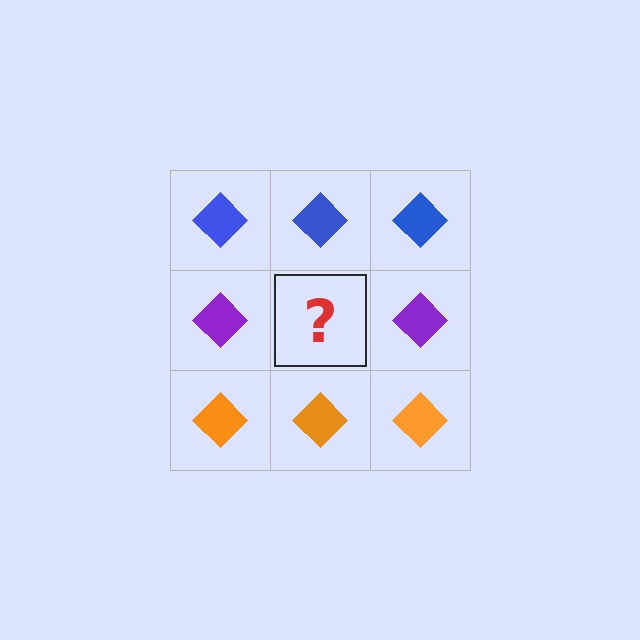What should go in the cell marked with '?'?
The missing cell should contain a purple diamond.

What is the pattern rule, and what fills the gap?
The rule is that each row has a consistent color. The gap should be filled with a purple diamond.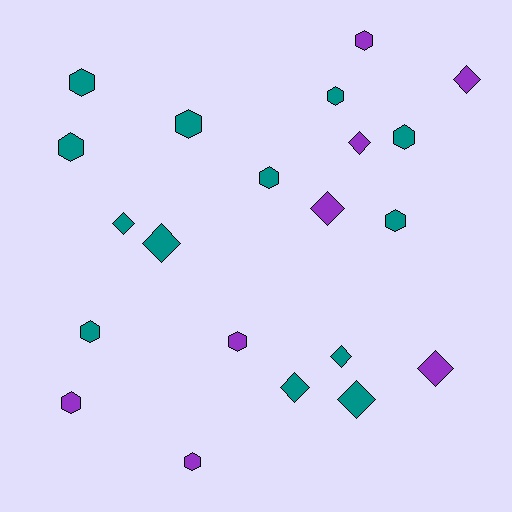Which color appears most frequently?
Teal, with 13 objects.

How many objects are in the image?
There are 21 objects.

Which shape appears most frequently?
Hexagon, with 12 objects.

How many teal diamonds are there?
There are 5 teal diamonds.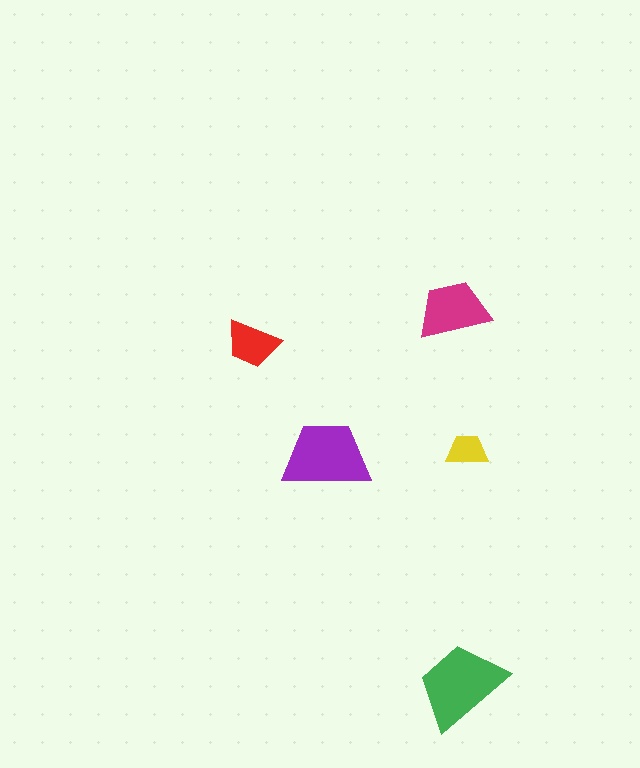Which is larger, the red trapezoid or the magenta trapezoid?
The magenta one.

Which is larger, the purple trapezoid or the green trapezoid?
The green one.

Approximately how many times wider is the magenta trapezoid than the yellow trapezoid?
About 1.5 times wider.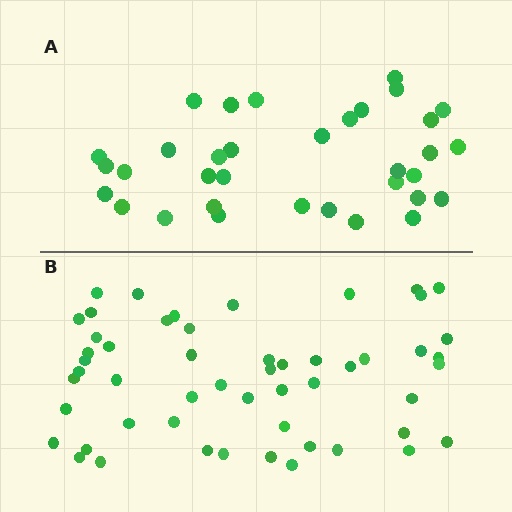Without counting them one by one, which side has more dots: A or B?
Region B (the bottom region) has more dots.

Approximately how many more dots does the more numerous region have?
Region B has approximately 20 more dots than region A.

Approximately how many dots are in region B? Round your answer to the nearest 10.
About 50 dots. (The exact count is 53, which rounds to 50.)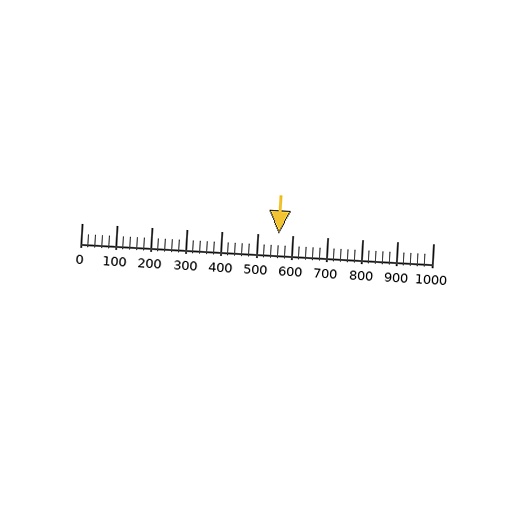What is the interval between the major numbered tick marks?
The major tick marks are spaced 100 units apart.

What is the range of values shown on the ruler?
The ruler shows values from 0 to 1000.